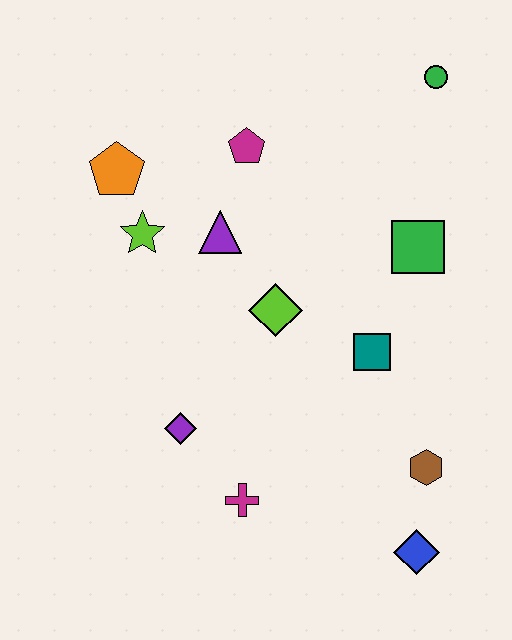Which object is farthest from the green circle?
The blue diamond is farthest from the green circle.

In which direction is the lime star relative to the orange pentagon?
The lime star is below the orange pentagon.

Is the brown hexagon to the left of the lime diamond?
No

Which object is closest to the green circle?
The green square is closest to the green circle.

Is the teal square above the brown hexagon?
Yes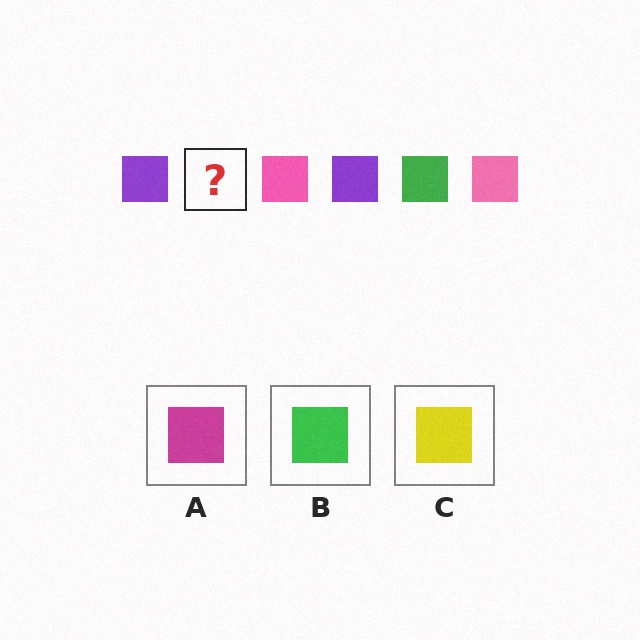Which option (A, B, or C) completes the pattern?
B.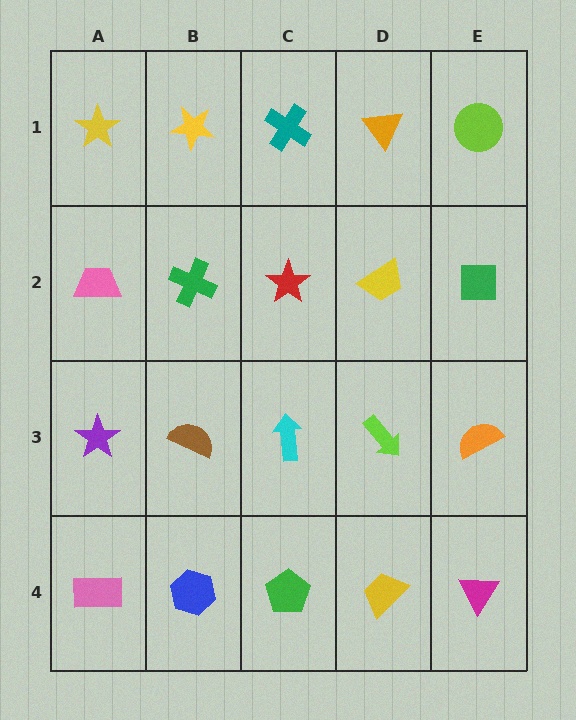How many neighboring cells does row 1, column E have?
2.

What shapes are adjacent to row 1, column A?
A pink trapezoid (row 2, column A), a yellow star (row 1, column B).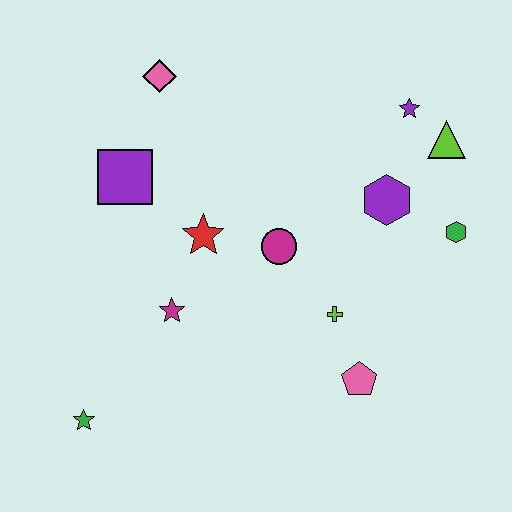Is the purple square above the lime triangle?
No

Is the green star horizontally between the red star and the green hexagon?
No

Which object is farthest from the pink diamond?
The pink pentagon is farthest from the pink diamond.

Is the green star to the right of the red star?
No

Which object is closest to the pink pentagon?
The lime cross is closest to the pink pentagon.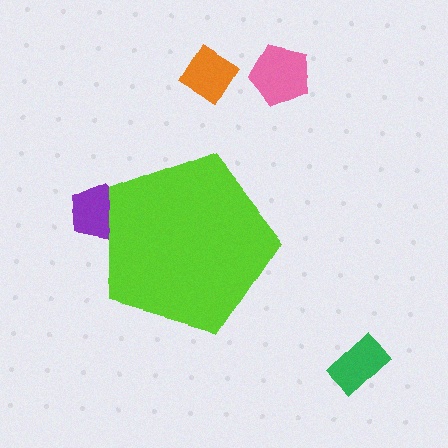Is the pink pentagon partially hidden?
No, the pink pentagon is fully visible.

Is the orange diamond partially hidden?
No, the orange diamond is fully visible.